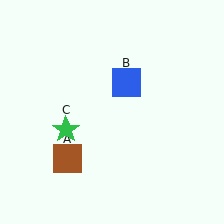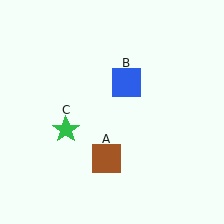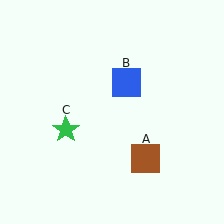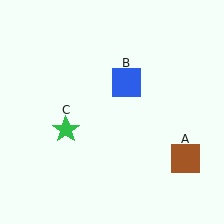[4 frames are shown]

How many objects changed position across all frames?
1 object changed position: brown square (object A).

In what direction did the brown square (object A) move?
The brown square (object A) moved right.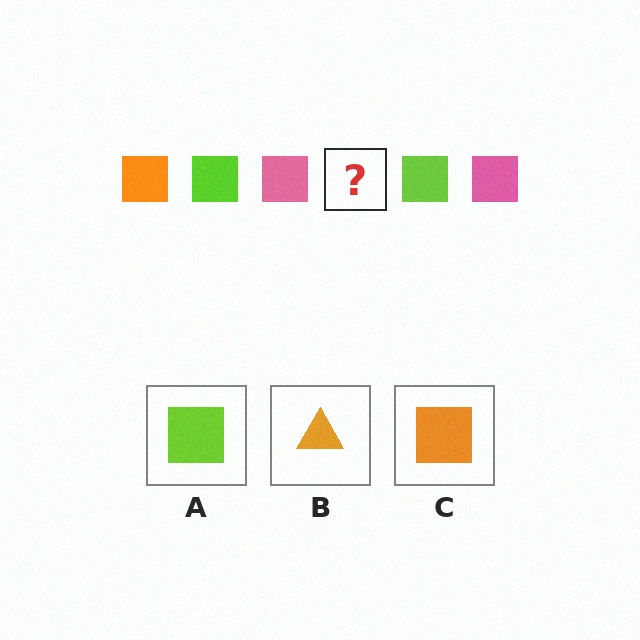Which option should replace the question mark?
Option C.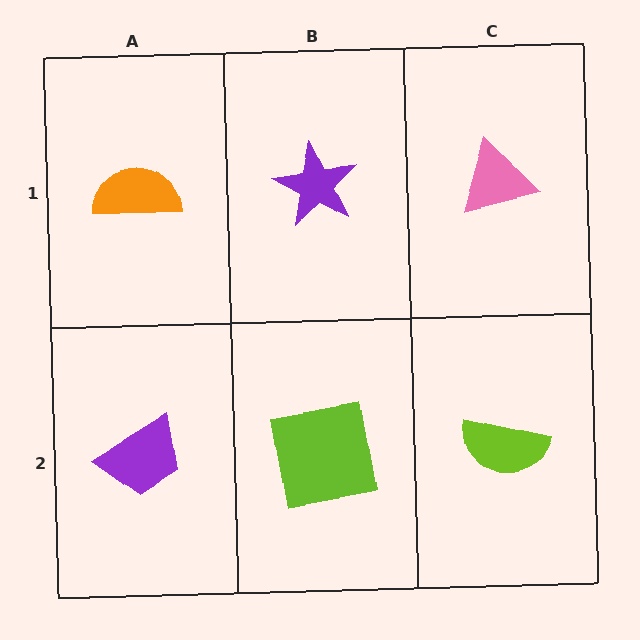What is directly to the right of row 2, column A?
A lime square.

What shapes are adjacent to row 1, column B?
A lime square (row 2, column B), an orange semicircle (row 1, column A), a pink triangle (row 1, column C).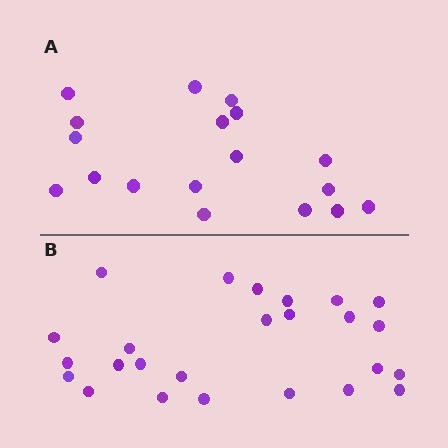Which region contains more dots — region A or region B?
Region B (the bottom region) has more dots.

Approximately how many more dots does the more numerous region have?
Region B has roughly 8 or so more dots than region A.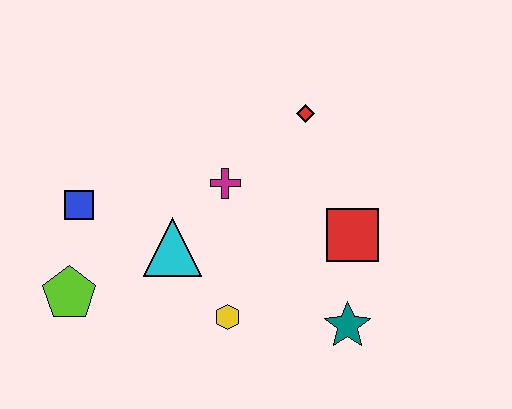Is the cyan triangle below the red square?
Yes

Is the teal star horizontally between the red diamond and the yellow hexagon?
No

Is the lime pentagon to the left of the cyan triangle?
Yes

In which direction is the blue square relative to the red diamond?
The blue square is to the left of the red diamond.